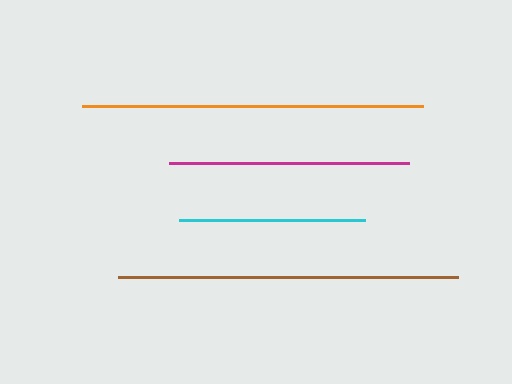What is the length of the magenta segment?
The magenta segment is approximately 240 pixels long.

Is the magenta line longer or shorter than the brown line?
The brown line is longer than the magenta line.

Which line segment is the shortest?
The cyan line is the shortest at approximately 186 pixels.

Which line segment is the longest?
The orange line is the longest at approximately 341 pixels.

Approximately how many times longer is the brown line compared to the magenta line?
The brown line is approximately 1.4 times the length of the magenta line.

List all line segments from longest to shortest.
From longest to shortest: orange, brown, magenta, cyan.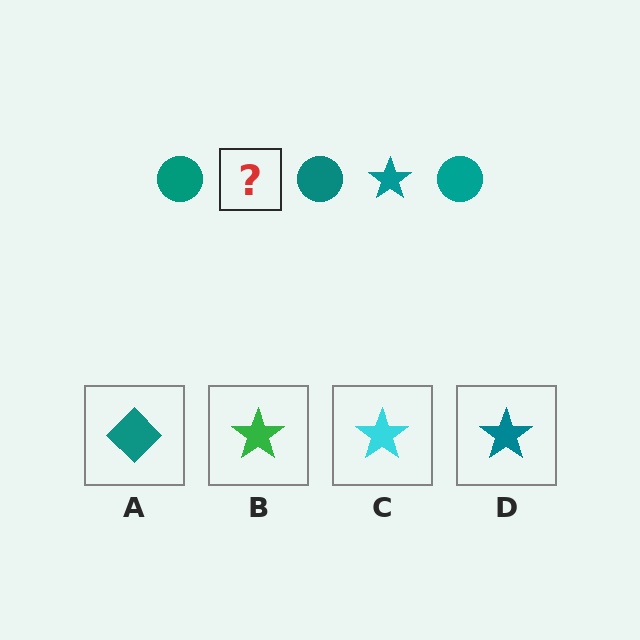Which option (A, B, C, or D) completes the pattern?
D.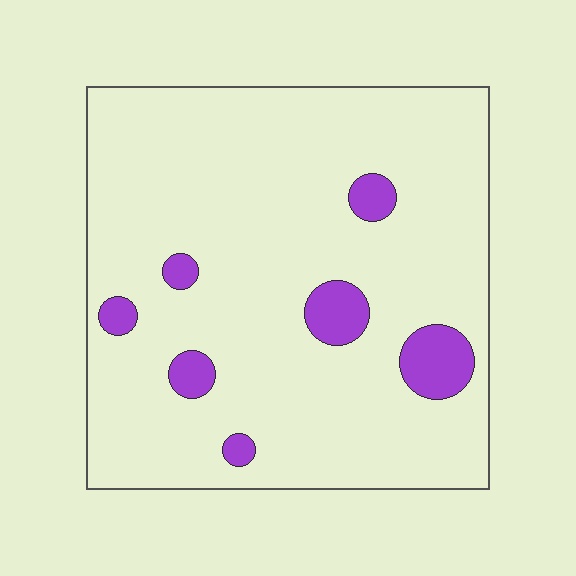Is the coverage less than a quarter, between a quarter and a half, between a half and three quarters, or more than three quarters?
Less than a quarter.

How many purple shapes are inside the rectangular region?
7.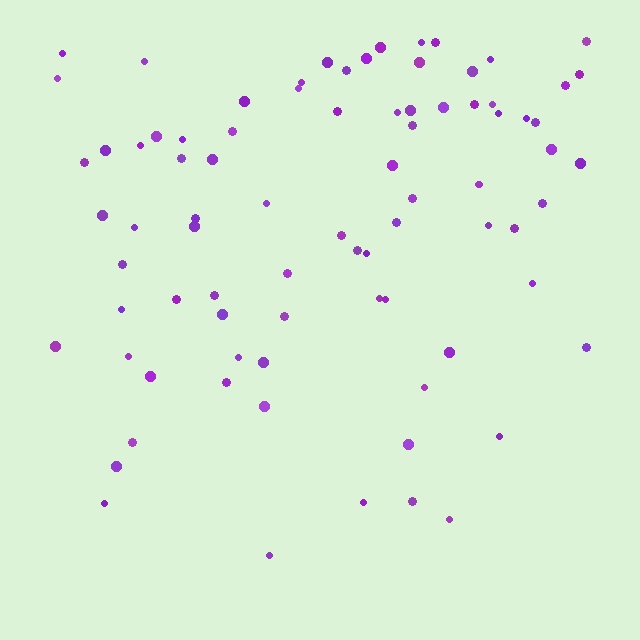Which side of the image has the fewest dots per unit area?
The bottom.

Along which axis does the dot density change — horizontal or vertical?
Vertical.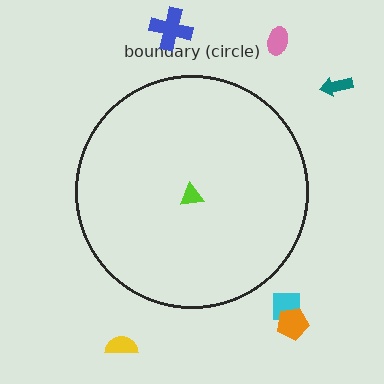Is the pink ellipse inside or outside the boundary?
Outside.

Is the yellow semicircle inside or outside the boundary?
Outside.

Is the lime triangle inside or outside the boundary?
Inside.